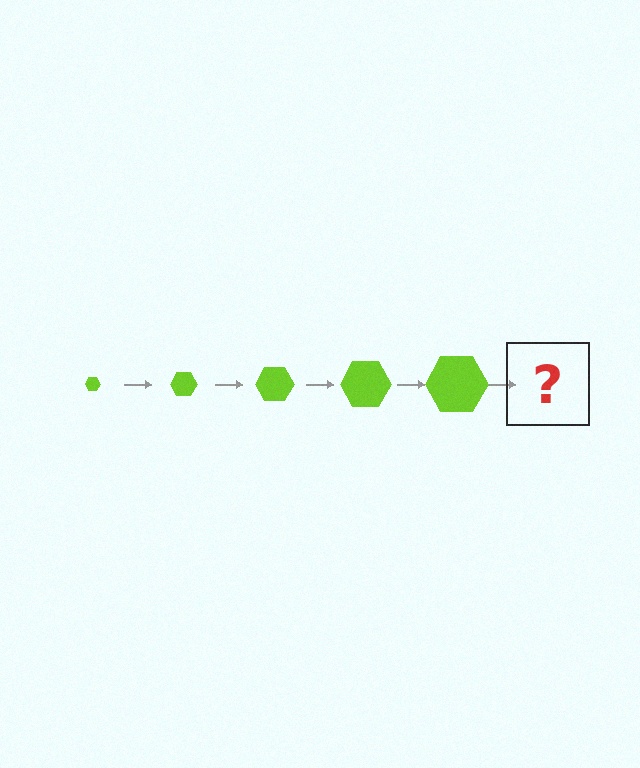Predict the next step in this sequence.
The next step is a lime hexagon, larger than the previous one.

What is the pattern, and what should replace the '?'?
The pattern is that the hexagon gets progressively larger each step. The '?' should be a lime hexagon, larger than the previous one.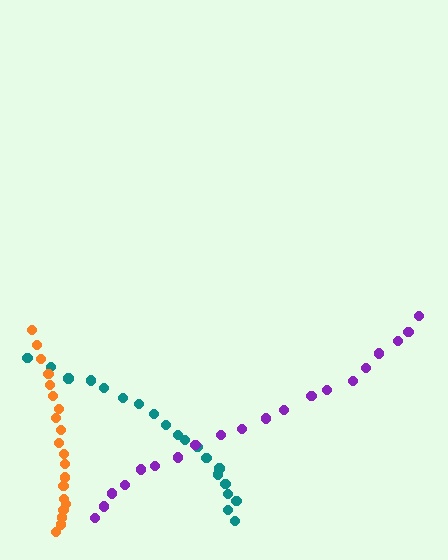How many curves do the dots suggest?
There are 3 distinct paths.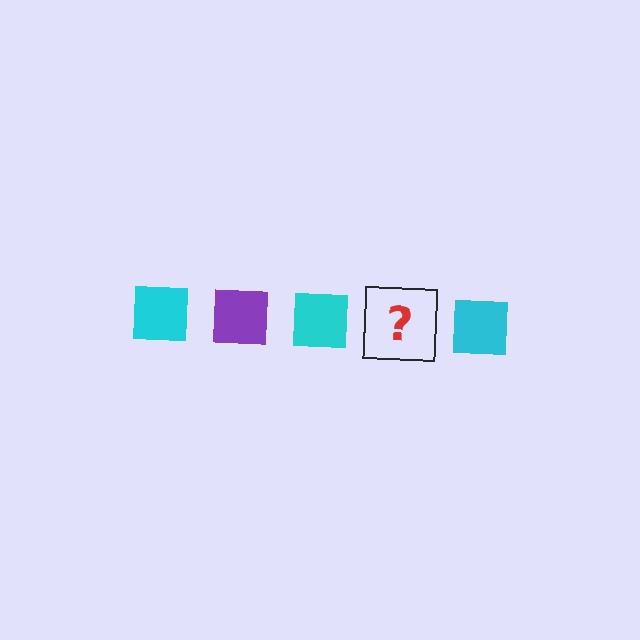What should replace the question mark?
The question mark should be replaced with a purple square.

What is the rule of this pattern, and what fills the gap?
The rule is that the pattern cycles through cyan, purple squares. The gap should be filled with a purple square.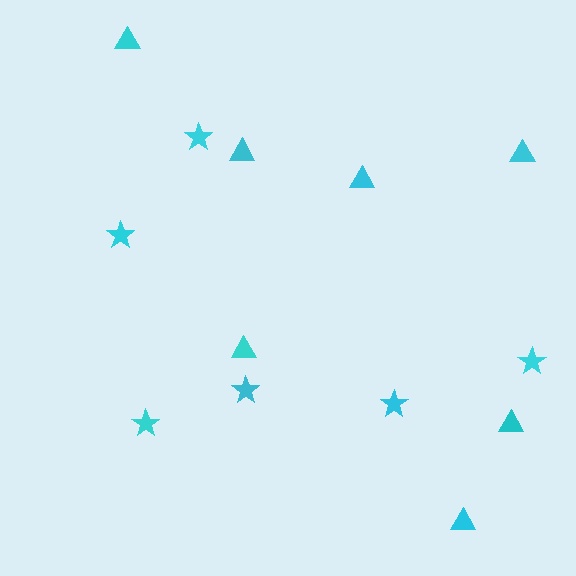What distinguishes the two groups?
There are 2 groups: one group of stars (6) and one group of triangles (7).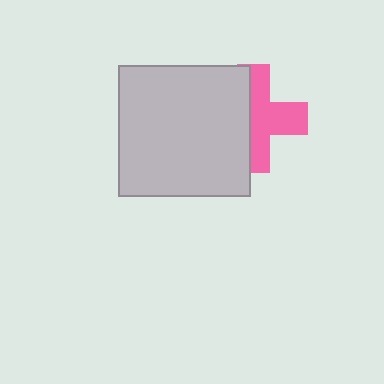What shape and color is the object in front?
The object in front is a light gray square.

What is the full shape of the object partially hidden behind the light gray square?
The partially hidden object is a pink cross.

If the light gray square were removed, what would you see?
You would see the complete pink cross.